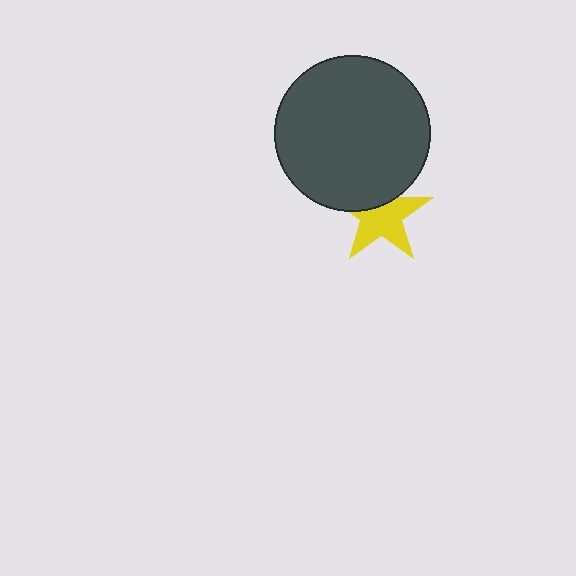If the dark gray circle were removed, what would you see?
You would see the complete yellow star.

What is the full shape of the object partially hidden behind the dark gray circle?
The partially hidden object is a yellow star.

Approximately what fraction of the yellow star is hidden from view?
Roughly 33% of the yellow star is hidden behind the dark gray circle.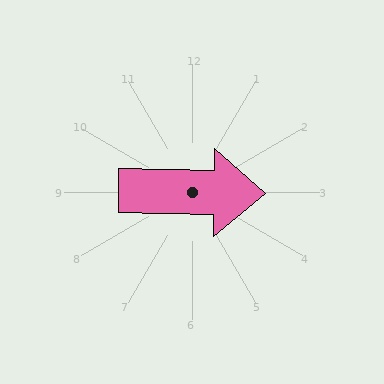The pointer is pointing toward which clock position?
Roughly 3 o'clock.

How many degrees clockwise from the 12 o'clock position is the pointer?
Approximately 91 degrees.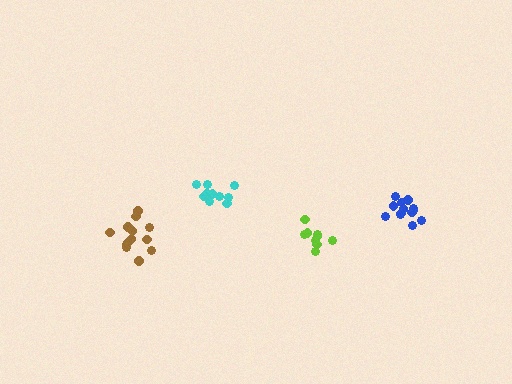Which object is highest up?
The cyan cluster is topmost.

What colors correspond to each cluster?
The clusters are colored: blue, cyan, brown, lime.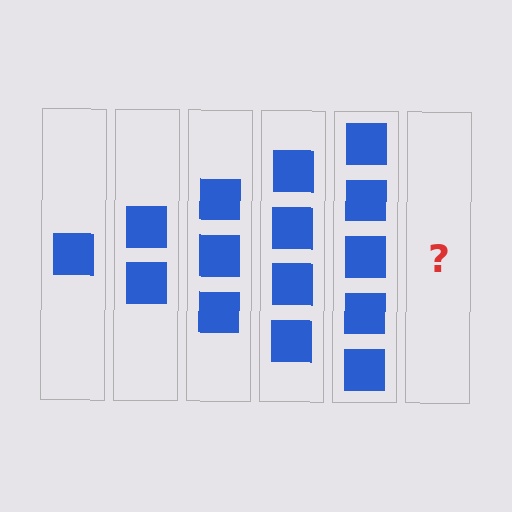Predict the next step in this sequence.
The next step is 6 squares.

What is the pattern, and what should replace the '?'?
The pattern is that each step adds one more square. The '?' should be 6 squares.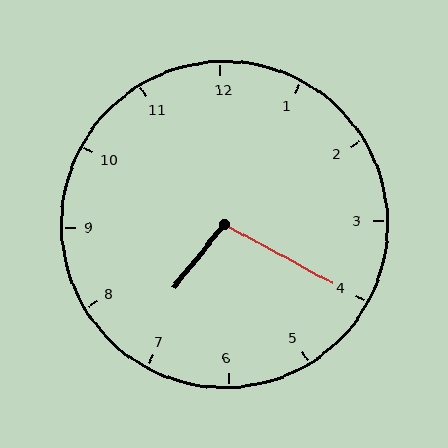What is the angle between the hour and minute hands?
Approximately 100 degrees.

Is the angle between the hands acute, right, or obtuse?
It is obtuse.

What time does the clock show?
7:20.